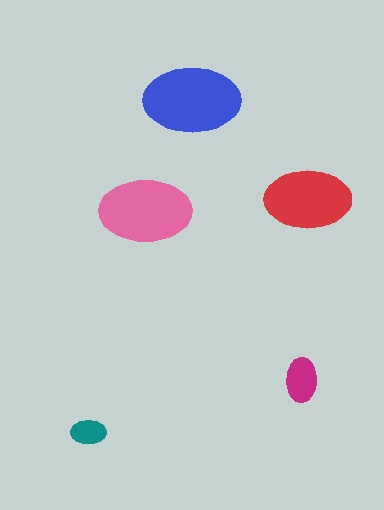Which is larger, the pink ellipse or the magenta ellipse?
The pink one.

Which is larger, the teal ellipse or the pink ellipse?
The pink one.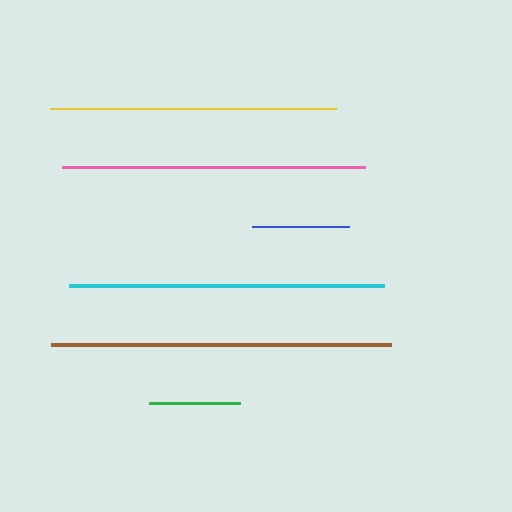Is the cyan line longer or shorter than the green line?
The cyan line is longer than the green line.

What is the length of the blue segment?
The blue segment is approximately 96 pixels long.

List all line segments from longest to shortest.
From longest to shortest: brown, cyan, pink, yellow, blue, green.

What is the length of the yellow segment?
The yellow segment is approximately 286 pixels long.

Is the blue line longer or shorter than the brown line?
The brown line is longer than the blue line.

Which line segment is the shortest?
The green line is the shortest at approximately 91 pixels.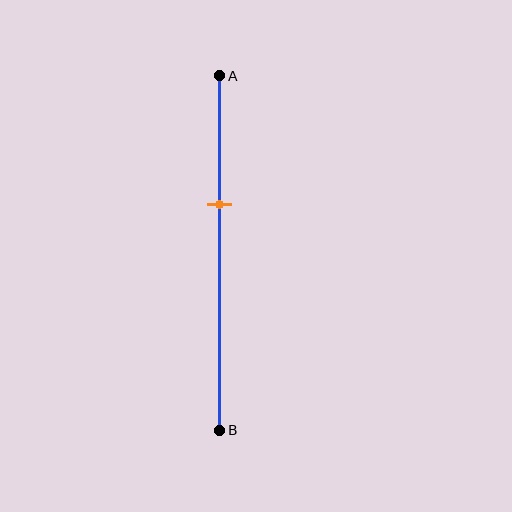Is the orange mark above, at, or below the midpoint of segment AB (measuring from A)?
The orange mark is above the midpoint of segment AB.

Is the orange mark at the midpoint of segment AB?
No, the mark is at about 35% from A, not at the 50% midpoint.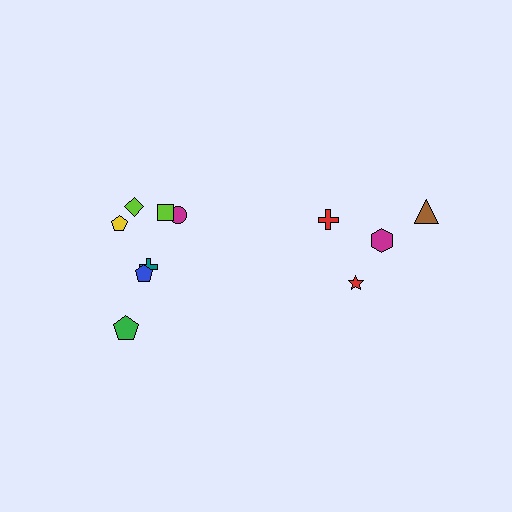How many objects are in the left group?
There are 7 objects.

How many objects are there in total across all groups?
There are 11 objects.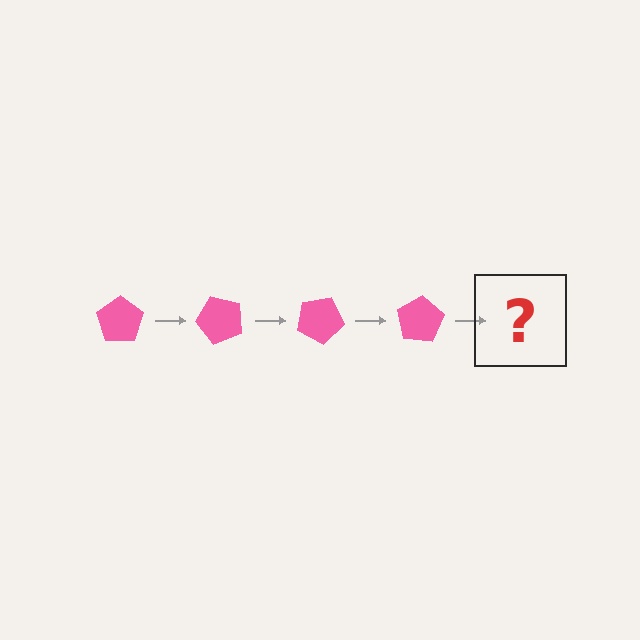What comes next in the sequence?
The next element should be a pink pentagon rotated 200 degrees.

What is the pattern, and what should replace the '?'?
The pattern is that the pentagon rotates 50 degrees each step. The '?' should be a pink pentagon rotated 200 degrees.